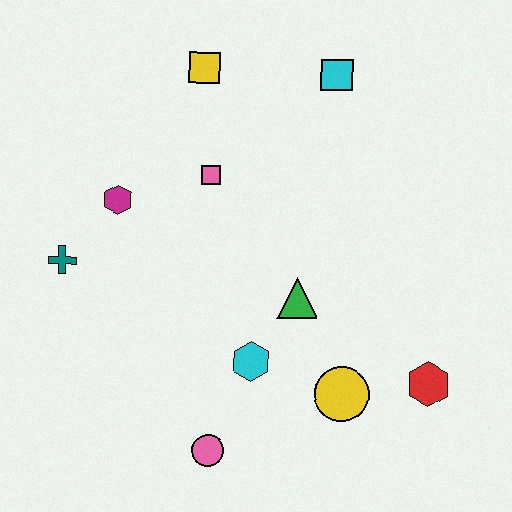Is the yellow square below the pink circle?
No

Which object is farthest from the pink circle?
The cyan square is farthest from the pink circle.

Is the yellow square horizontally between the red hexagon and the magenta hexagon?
Yes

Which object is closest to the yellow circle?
The red hexagon is closest to the yellow circle.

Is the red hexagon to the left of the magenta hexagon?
No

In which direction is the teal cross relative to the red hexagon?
The teal cross is to the left of the red hexagon.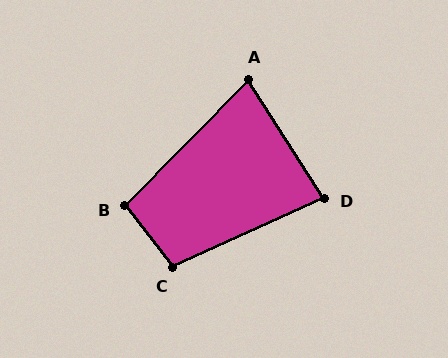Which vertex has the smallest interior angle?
A, at approximately 77 degrees.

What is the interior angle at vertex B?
Approximately 98 degrees (obtuse).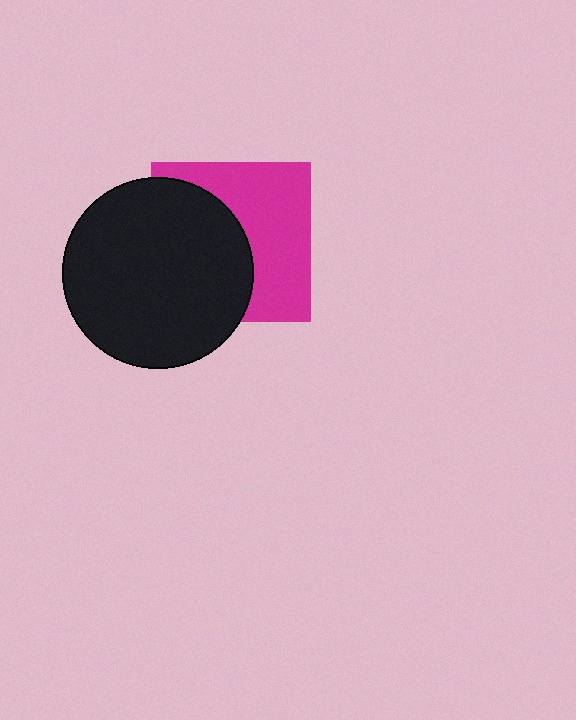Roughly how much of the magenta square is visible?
About half of it is visible (roughly 51%).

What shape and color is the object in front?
The object in front is a black circle.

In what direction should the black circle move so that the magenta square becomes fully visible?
The black circle should move left. That is the shortest direction to clear the overlap and leave the magenta square fully visible.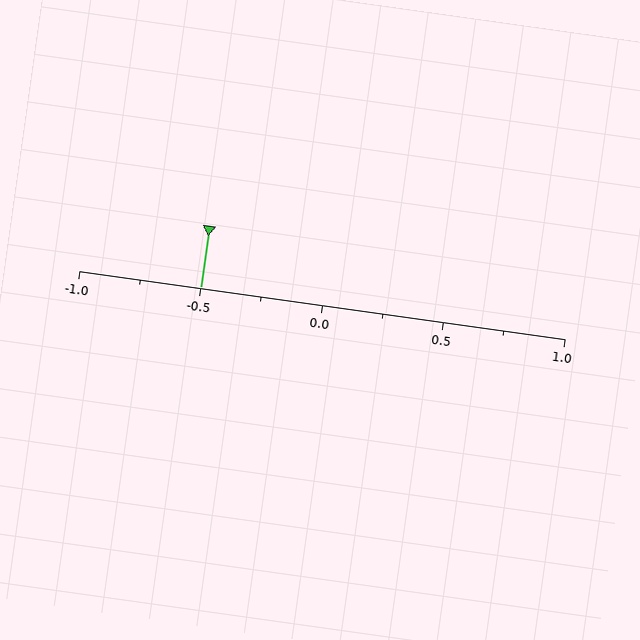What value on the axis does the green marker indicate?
The marker indicates approximately -0.5.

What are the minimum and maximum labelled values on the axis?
The axis runs from -1.0 to 1.0.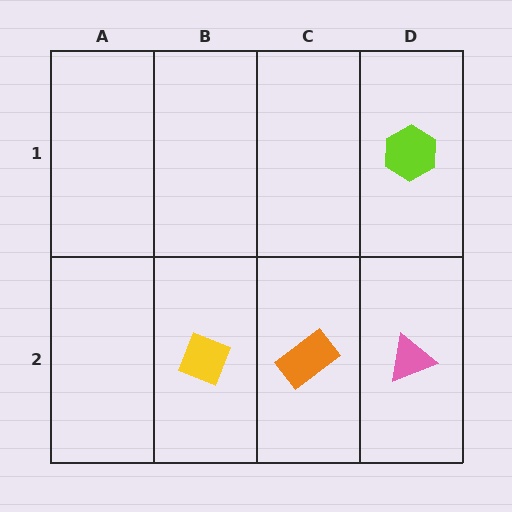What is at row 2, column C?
An orange rectangle.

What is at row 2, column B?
A yellow diamond.